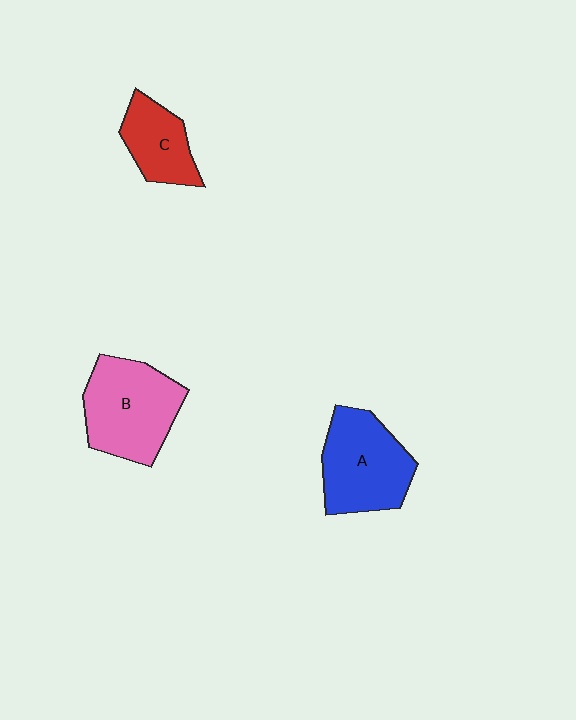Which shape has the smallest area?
Shape C (red).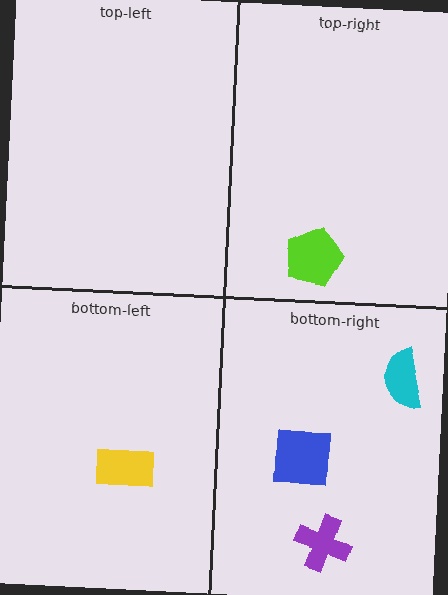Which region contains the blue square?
The bottom-right region.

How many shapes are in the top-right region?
1.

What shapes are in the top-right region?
The lime pentagon.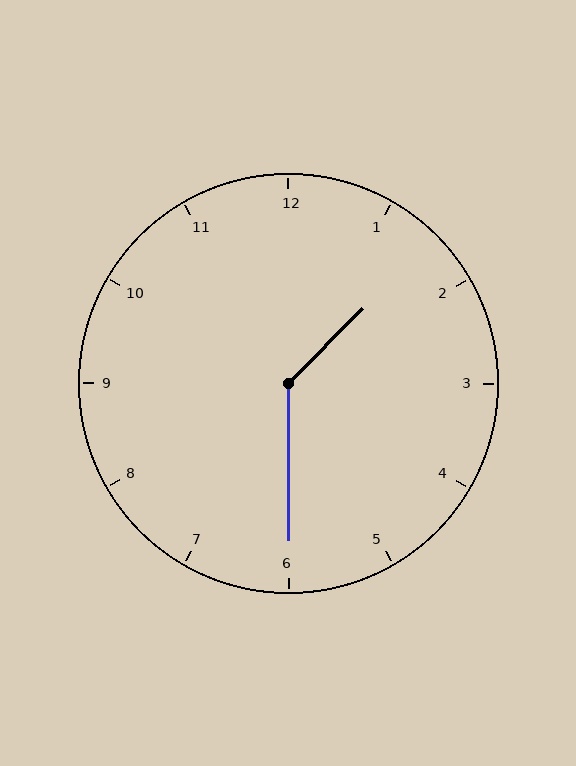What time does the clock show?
1:30.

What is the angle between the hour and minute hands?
Approximately 135 degrees.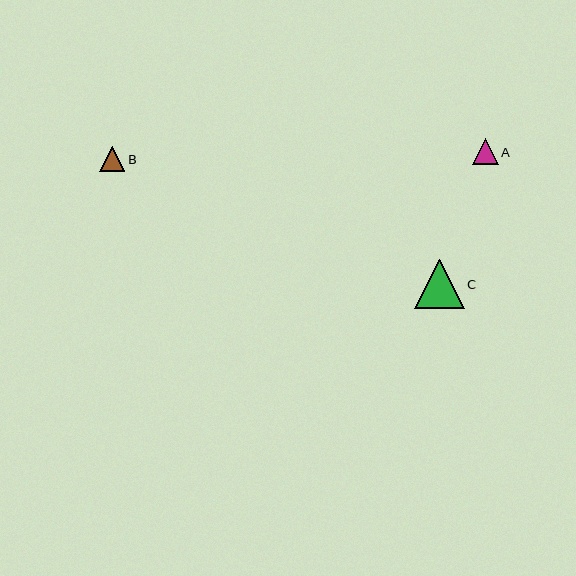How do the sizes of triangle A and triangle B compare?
Triangle A and triangle B are approximately the same size.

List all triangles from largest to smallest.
From largest to smallest: C, A, B.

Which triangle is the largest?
Triangle C is the largest with a size of approximately 49 pixels.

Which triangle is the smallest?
Triangle B is the smallest with a size of approximately 25 pixels.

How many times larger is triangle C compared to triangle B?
Triangle C is approximately 2.0 times the size of triangle B.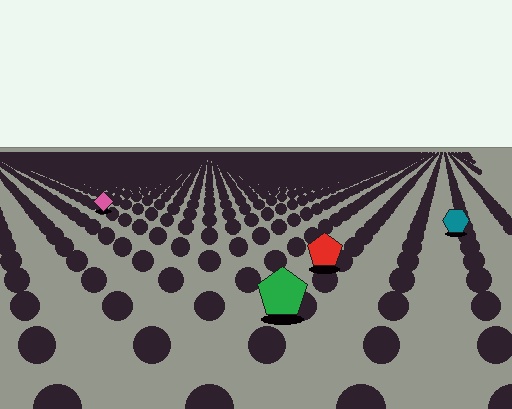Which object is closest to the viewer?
The green pentagon is closest. The texture marks near it are larger and more spread out.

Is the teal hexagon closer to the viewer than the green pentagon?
No. The green pentagon is closer — you can tell from the texture gradient: the ground texture is coarser near it.